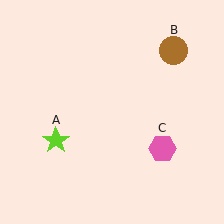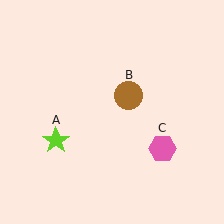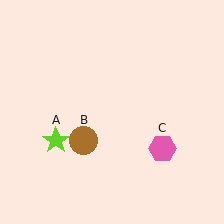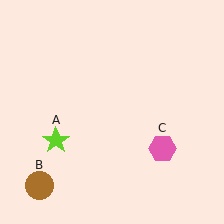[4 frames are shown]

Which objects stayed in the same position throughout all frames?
Lime star (object A) and pink hexagon (object C) remained stationary.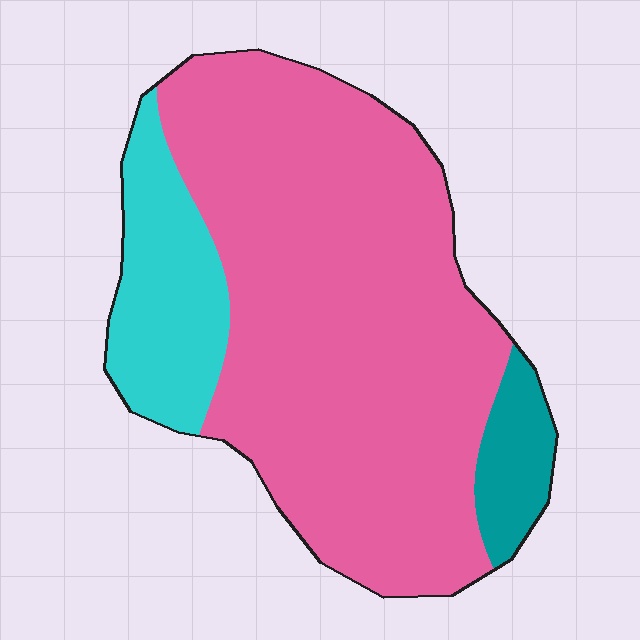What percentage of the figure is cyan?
Cyan takes up less than a sixth of the figure.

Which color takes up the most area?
Pink, at roughly 75%.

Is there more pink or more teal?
Pink.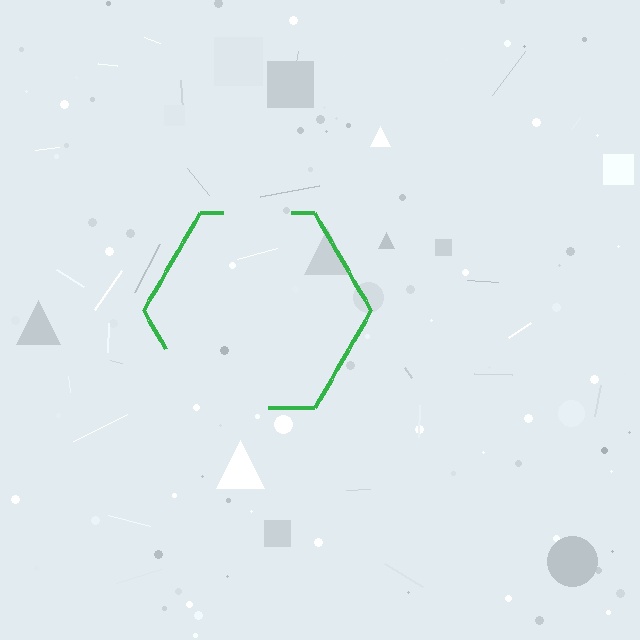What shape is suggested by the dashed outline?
The dashed outline suggests a hexagon.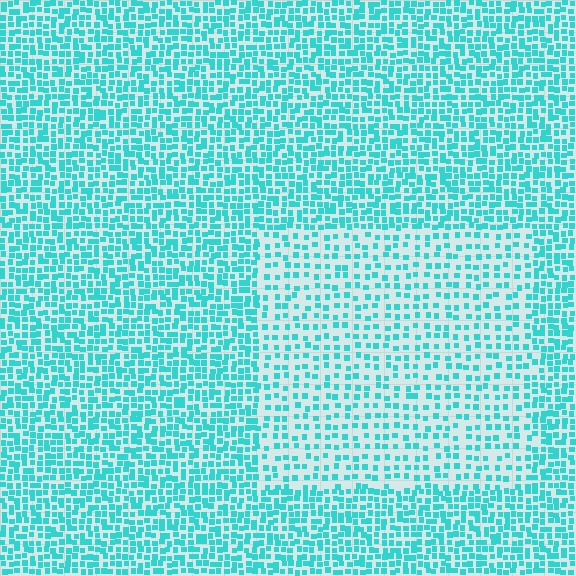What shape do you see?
I see a rectangle.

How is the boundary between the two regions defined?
The boundary is defined by a change in element density (approximately 2.0x ratio). All elements are the same color, size, and shape.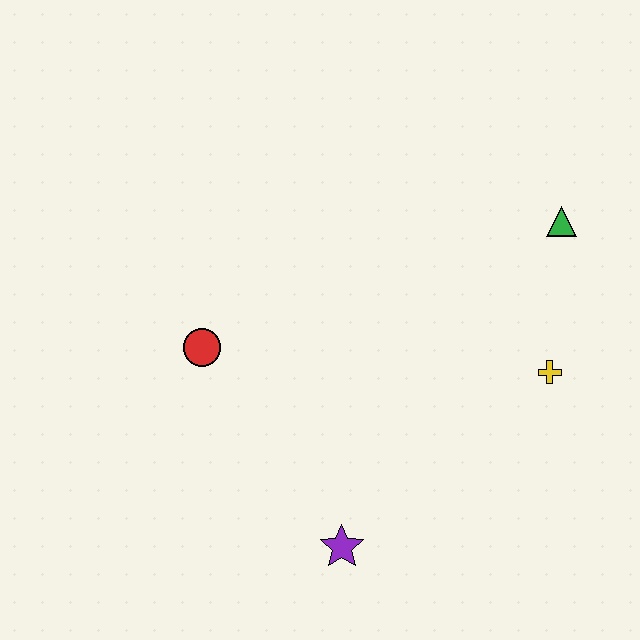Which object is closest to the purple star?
The red circle is closest to the purple star.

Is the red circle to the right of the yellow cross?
No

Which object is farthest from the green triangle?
The purple star is farthest from the green triangle.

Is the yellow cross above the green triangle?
No